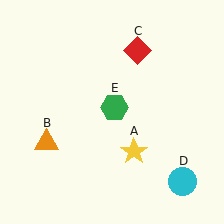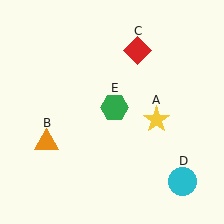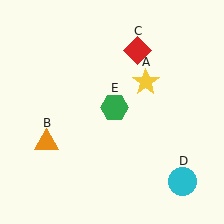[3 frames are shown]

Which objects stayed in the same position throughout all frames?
Orange triangle (object B) and red diamond (object C) and cyan circle (object D) and green hexagon (object E) remained stationary.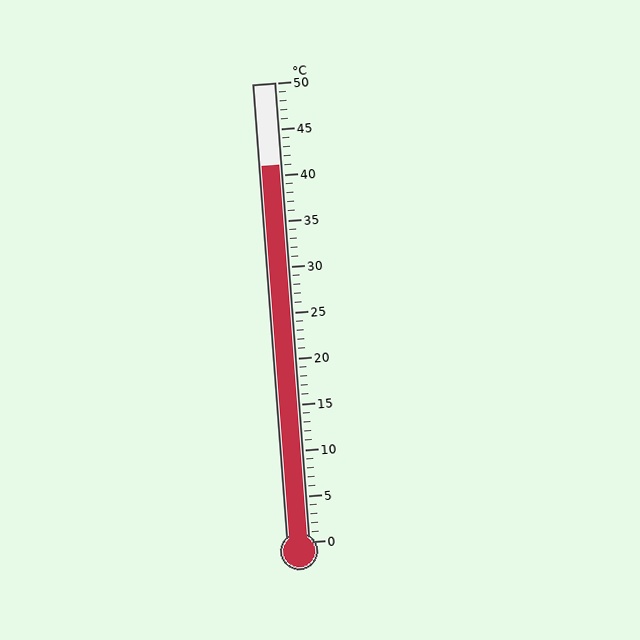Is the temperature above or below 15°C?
The temperature is above 15°C.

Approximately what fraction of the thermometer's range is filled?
The thermometer is filled to approximately 80% of its range.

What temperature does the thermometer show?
The thermometer shows approximately 41°C.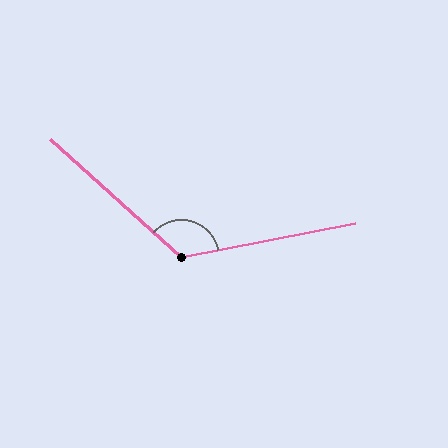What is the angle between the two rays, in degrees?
Approximately 127 degrees.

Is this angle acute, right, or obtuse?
It is obtuse.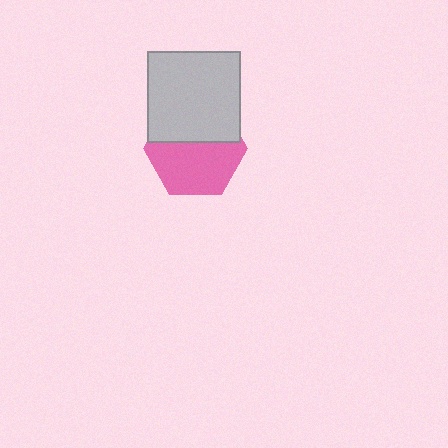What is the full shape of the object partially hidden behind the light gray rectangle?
The partially hidden object is a pink hexagon.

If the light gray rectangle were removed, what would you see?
You would see the complete pink hexagon.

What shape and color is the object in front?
The object in front is a light gray rectangle.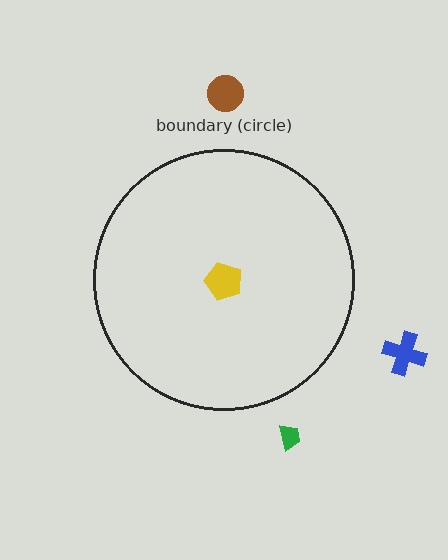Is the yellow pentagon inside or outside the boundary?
Inside.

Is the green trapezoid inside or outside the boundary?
Outside.